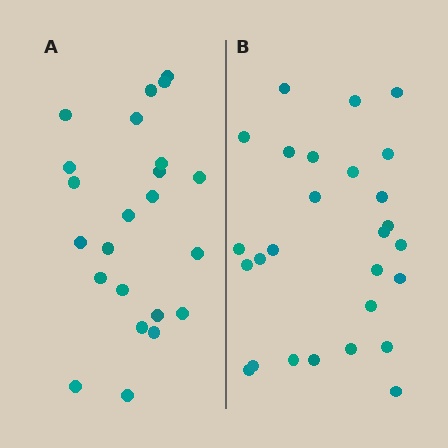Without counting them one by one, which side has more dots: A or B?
Region B (the right region) has more dots.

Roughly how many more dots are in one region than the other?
Region B has about 4 more dots than region A.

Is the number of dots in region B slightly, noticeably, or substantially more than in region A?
Region B has only slightly more — the two regions are fairly close. The ratio is roughly 1.2 to 1.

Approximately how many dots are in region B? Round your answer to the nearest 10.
About 30 dots. (The exact count is 27, which rounds to 30.)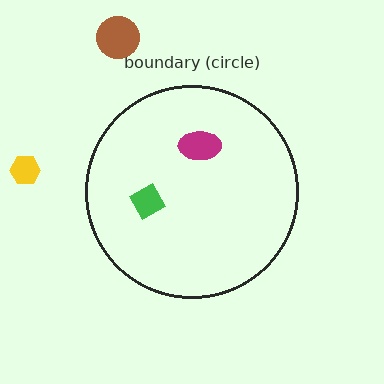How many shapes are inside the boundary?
2 inside, 2 outside.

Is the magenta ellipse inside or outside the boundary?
Inside.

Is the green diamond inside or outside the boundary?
Inside.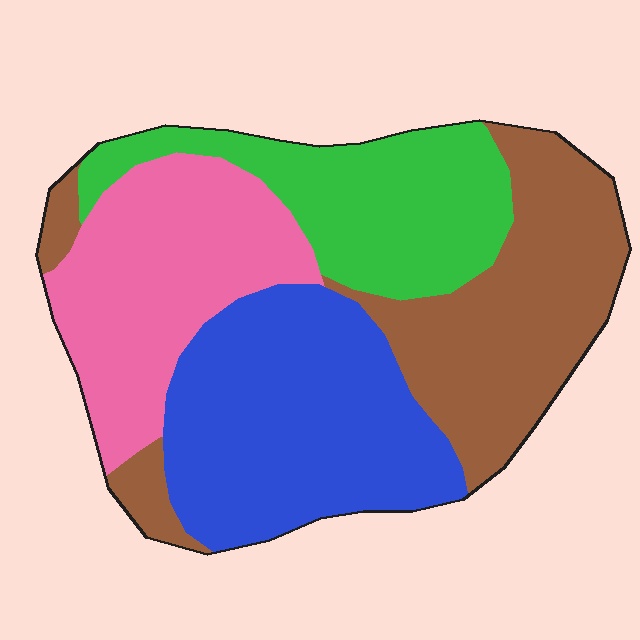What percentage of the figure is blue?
Blue takes up between a sixth and a third of the figure.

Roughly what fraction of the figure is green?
Green covers about 20% of the figure.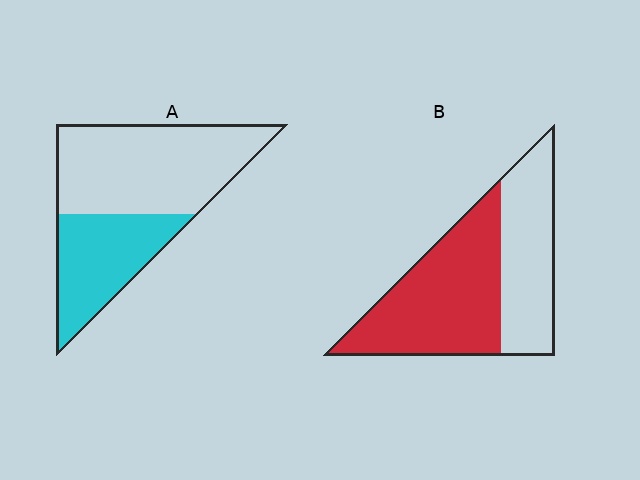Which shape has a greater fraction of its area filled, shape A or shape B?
Shape B.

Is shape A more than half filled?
No.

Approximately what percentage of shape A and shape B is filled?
A is approximately 40% and B is approximately 60%.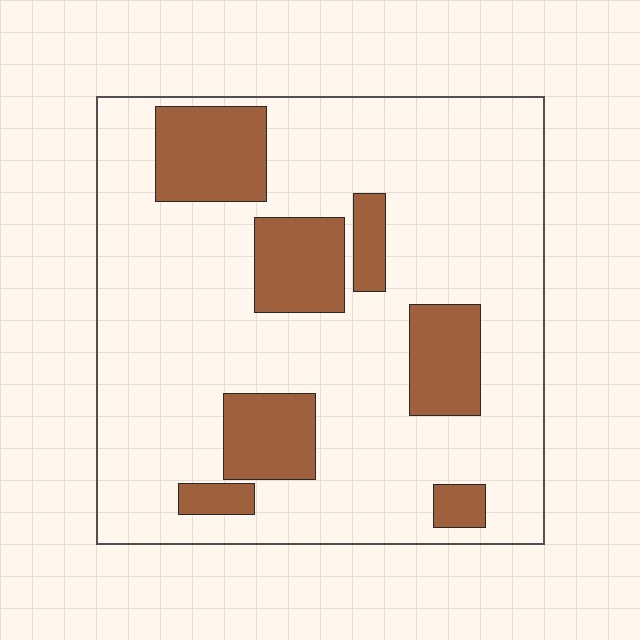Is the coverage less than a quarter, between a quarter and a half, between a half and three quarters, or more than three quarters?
Less than a quarter.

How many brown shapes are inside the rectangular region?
7.